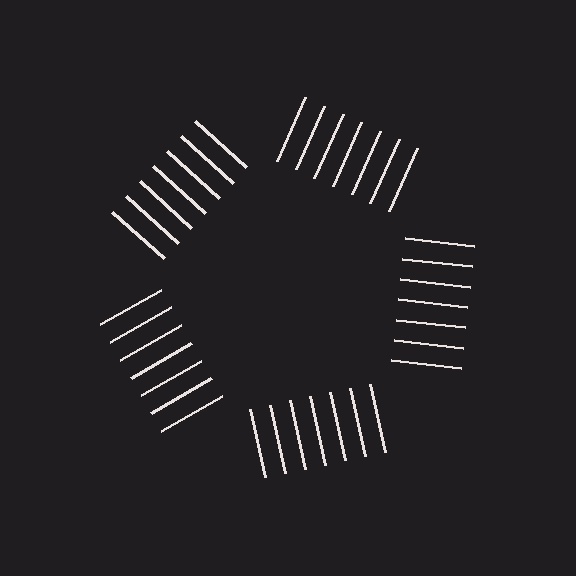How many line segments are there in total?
35 — 7 along each of the 5 edges.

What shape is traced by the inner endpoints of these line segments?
An illusory pentagon — the line segments terminate on its edges but no continuous stroke is drawn.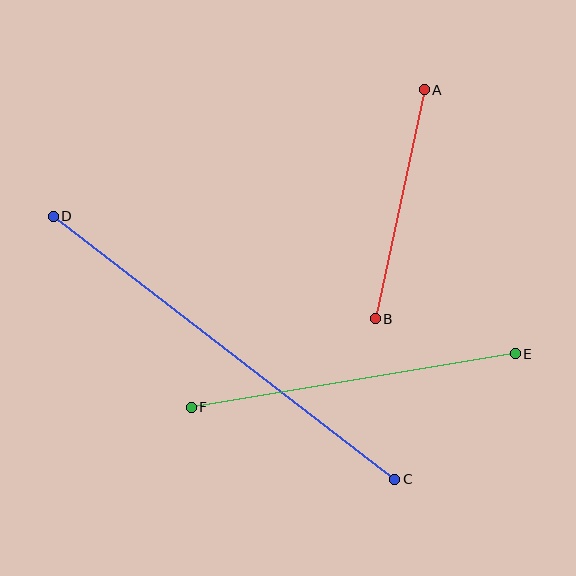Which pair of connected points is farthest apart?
Points C and D are farthest apart.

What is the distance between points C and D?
The distance is approximately 431 pixels.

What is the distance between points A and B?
The distance is approximately 234 pixels.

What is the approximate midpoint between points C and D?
The midpoint is at approximately (224, 348) pixels.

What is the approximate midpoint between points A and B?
The midpoint is at approximately (400, 204) pixels.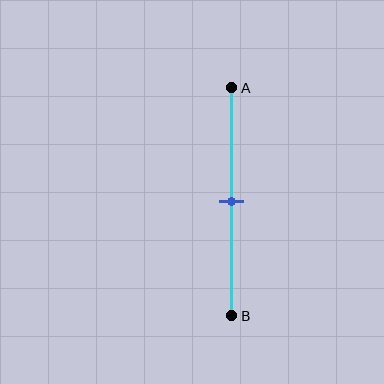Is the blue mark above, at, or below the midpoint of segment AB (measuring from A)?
The blue mark is approximately at the midpoint of segment AB.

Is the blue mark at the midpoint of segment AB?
Yes, the mark is approximately at the midpoint.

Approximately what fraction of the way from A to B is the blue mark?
The blue mark is approximately 50% of the way from A to B.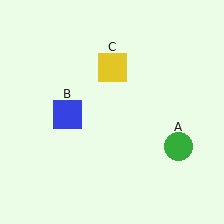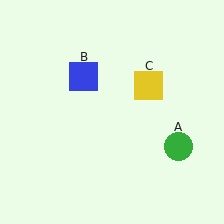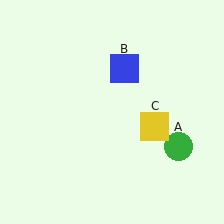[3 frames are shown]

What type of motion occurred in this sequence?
The blue square (object B), yellow square (object C) rotated clockwise around the center of the scene.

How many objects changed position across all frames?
2 objects changed position: blue square (object B), yellow square (object C).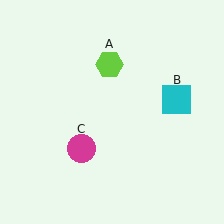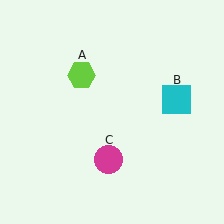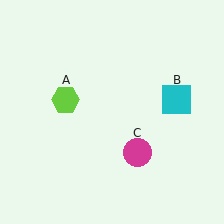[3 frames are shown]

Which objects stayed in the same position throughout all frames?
Cyan square (object B) remained stationary.